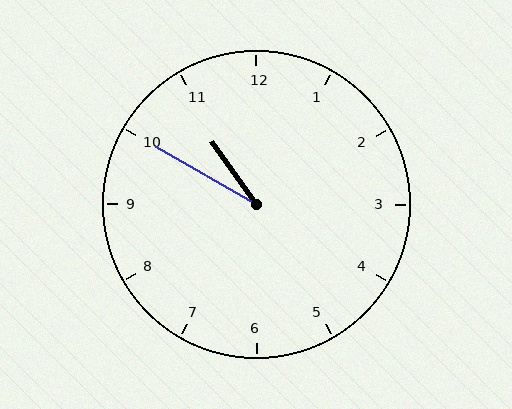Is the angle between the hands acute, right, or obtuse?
It is acute.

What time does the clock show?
10:50.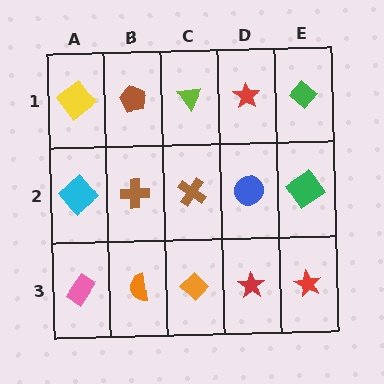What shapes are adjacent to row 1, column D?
A blue circle (row 2, column D), a lime triangle (row 1, column C), a green diamond (row 1, column E).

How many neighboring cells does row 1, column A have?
2.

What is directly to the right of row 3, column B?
An orange diamond.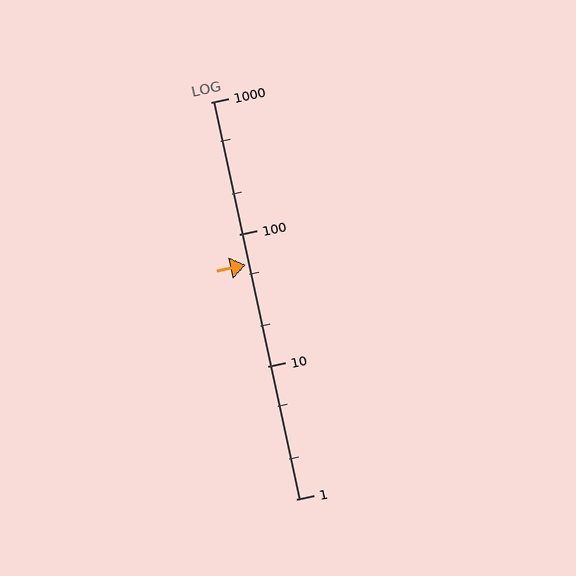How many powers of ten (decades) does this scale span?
The scale spans 3 decades, from 1 to 1000.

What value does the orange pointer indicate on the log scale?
The pointer indicates approximately 59.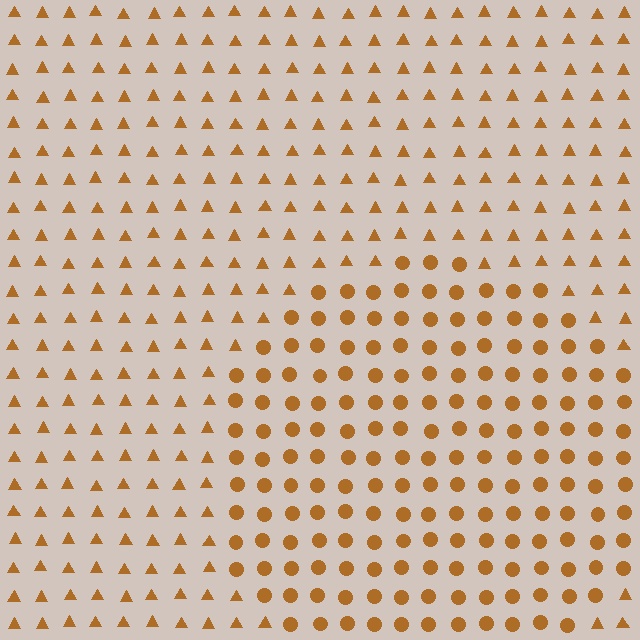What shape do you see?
I see a circle.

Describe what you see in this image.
The image is filled with small brown elements arranged in a uniform grid. A circle-shaped region contains circles, while the surrounding area contains triangles. The boundary is defined purely by the change in element shape.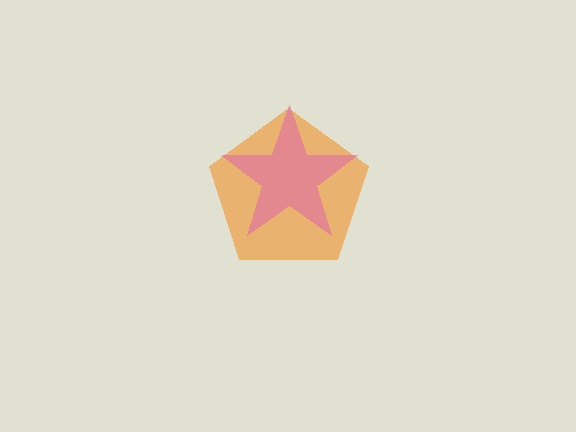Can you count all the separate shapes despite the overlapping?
Yes, there are 2 separate shapes.